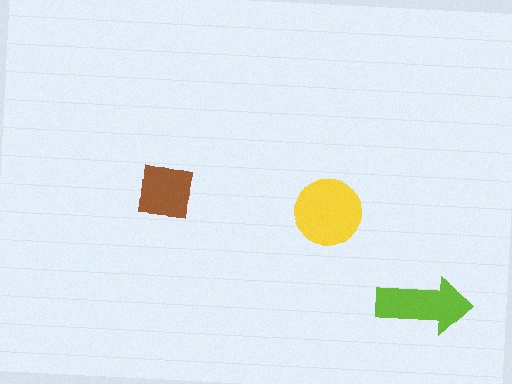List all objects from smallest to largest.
The brown square, the lime arrow, the yellow circle.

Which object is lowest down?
The lime arrow is bottommost.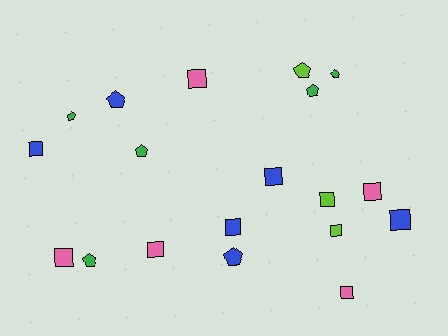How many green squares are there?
There are no green squares.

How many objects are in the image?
There are 19 objects.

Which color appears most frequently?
Blue, with 6 objects.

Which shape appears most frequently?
Square, with 11 objects.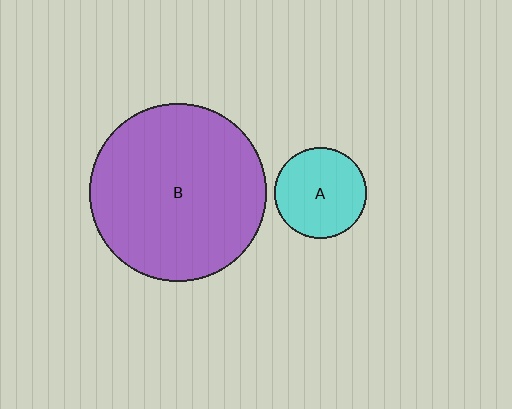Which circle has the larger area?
Circle B (purple).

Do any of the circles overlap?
No, none of the circles overlap.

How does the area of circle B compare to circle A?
Approximately 3.8 times.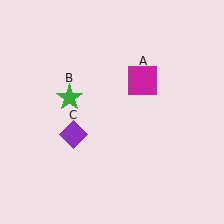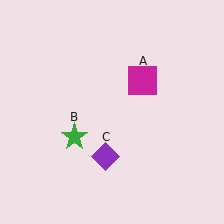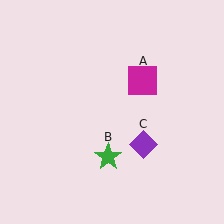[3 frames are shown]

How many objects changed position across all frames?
2 objects changed position: green star (object B), purple diamond (object C).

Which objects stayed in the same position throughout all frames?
Magenta square (object A) remained stationary.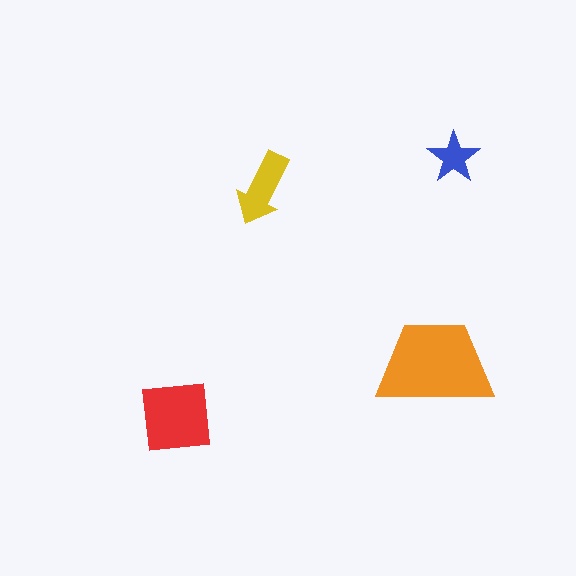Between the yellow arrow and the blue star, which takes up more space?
The yellow arrow.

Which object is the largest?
The orange trapezoid.